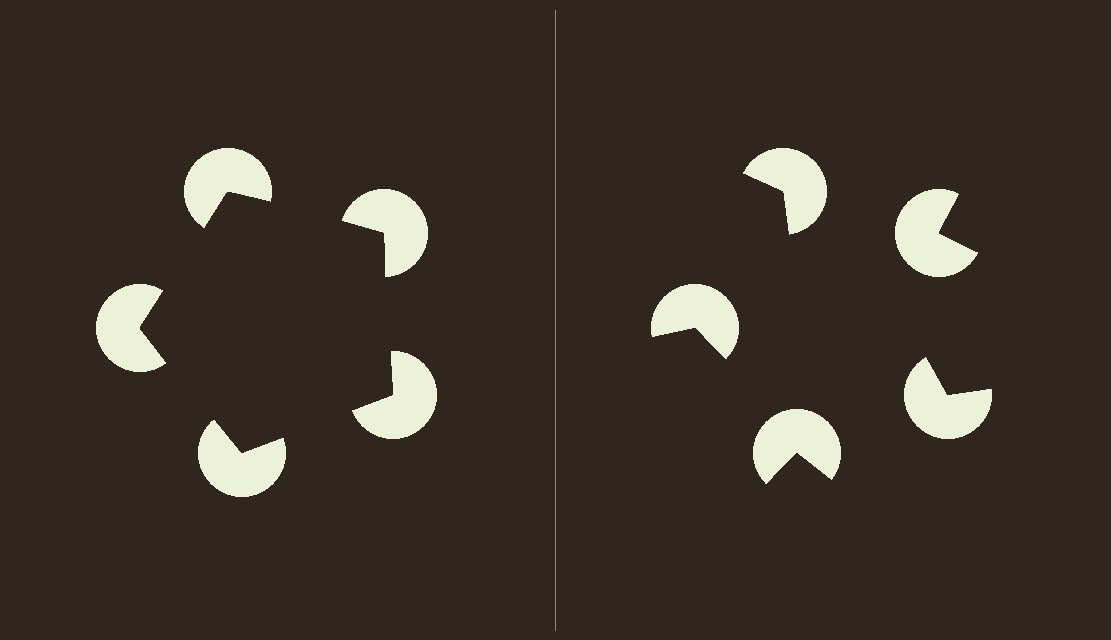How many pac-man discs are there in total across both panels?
10 — 5 on each side.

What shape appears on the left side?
An illusory pentagon.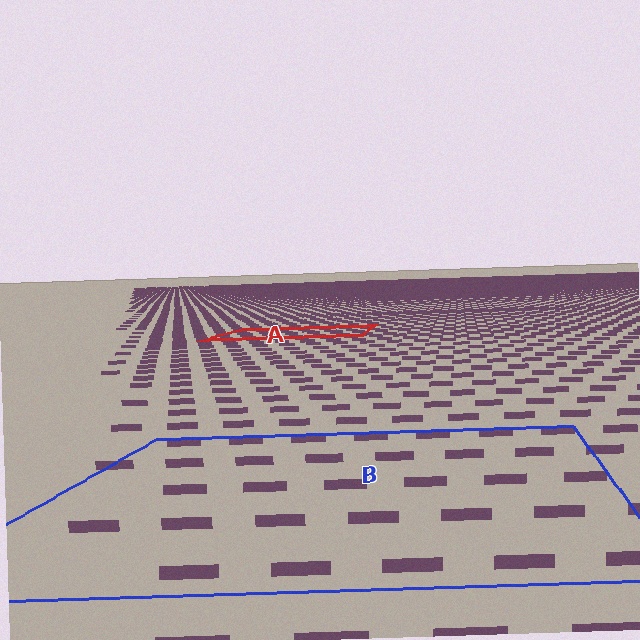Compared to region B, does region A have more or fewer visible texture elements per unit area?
Region A has more texture elements per unit area — they are packed more densely because it is farther away.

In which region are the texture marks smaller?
The texture marks are smaller in region A, because it is farther away.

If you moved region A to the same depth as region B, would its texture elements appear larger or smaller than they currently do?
They would appear larger. At a closer depth, the same texture elements are projected at a bigger on-screen size.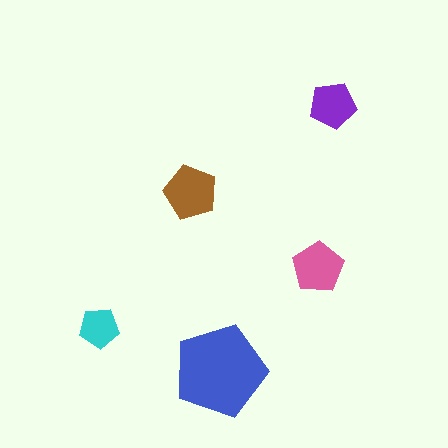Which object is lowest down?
The blue pentagon is bottommost.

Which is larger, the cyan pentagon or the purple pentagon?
The purple one.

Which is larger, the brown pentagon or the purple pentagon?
The brown one.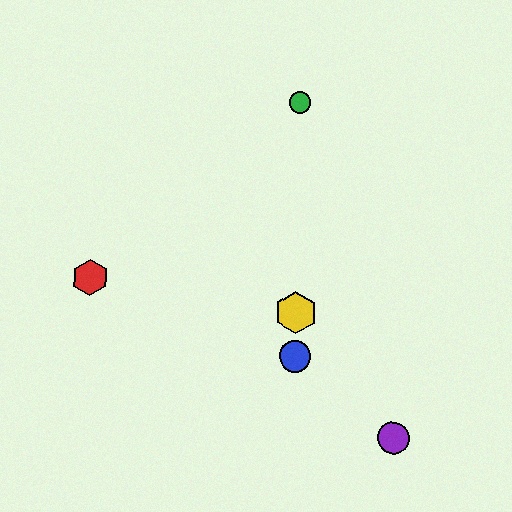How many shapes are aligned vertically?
3 shapes (the blue circle, the green circle, the yellow hexagon) are aligned vertically.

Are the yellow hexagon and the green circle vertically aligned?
Yes, both are at x≈296.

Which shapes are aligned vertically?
The blue circle, the green circle, the yellow hexagon are aligned vertically.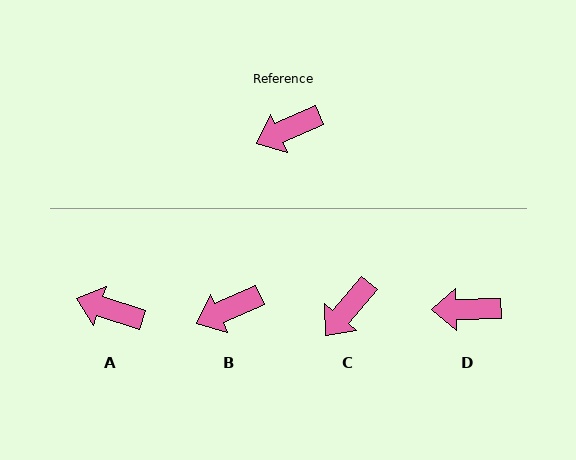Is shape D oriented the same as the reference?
No, it is off by about 23 degrees.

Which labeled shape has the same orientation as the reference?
B.